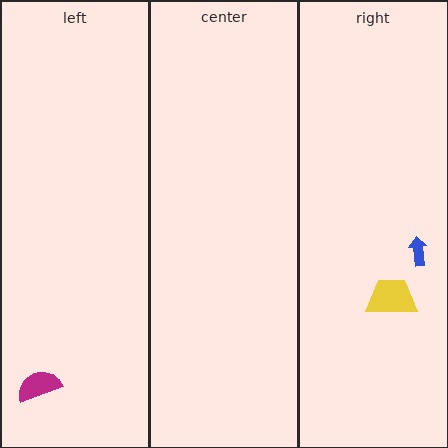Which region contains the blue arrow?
The right region.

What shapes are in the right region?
The blue arrow, the yellow trapezoid.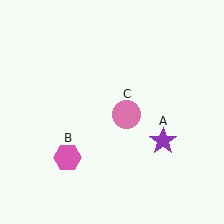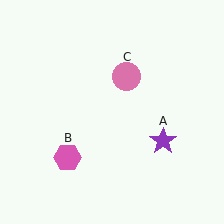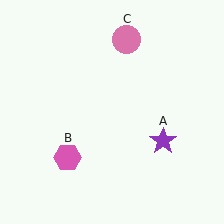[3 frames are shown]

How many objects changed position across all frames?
1 object changed position: pink circle (object C).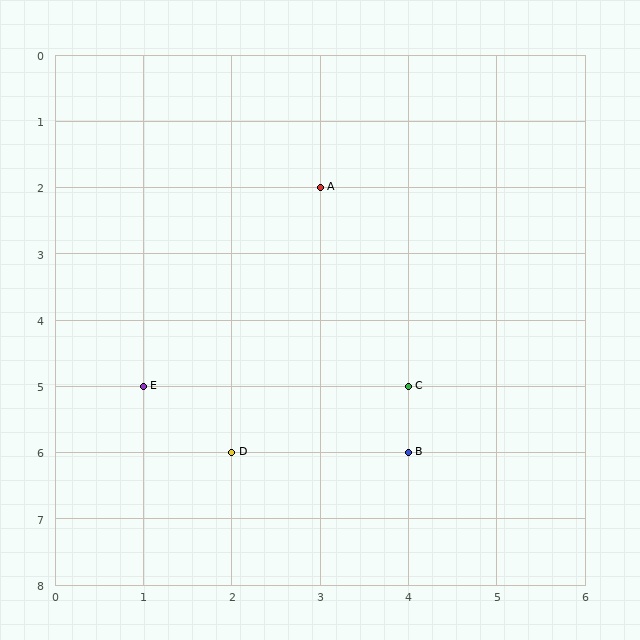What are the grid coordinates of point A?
Point A is at grid coordinates (3, 2).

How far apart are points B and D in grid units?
Points B and D are 2 columns apart.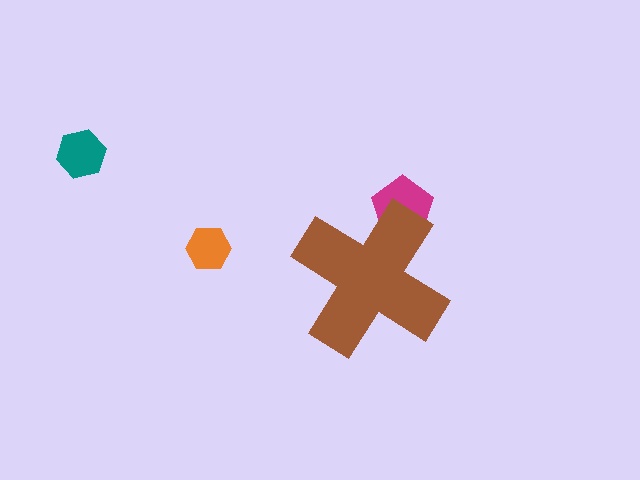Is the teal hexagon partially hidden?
No, the teal hexagon is fully visible.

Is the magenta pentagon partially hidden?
Yes, the magenta pentagon is partially hidden behind the brown cross.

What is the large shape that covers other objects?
A brown cross.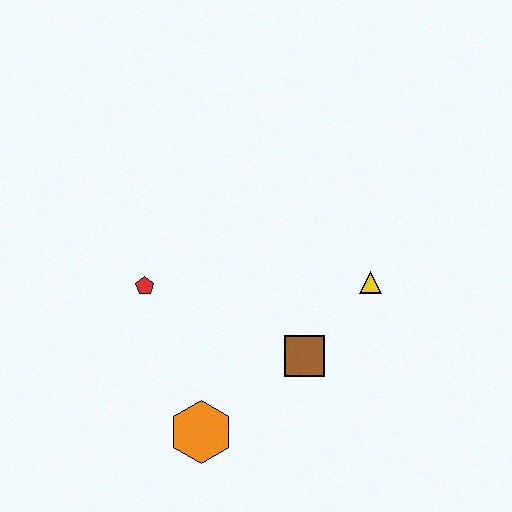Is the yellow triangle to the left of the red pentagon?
No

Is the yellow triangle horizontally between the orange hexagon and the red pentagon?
No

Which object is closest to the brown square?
The yellow triangle is closest to the brown square.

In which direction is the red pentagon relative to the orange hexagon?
The red pentagon is above the orange hexagon.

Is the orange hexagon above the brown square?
No